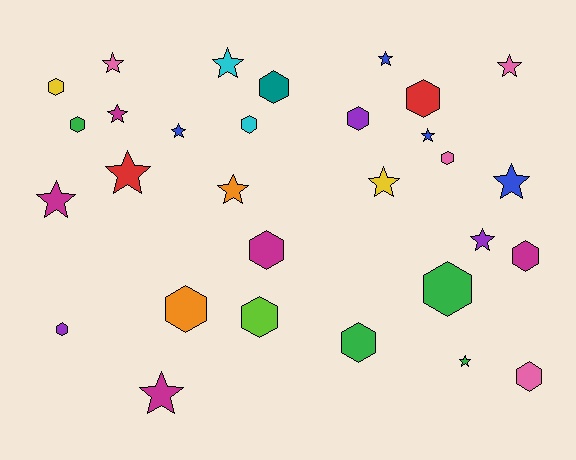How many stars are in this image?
There are 15 stars.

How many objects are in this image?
There are 30 objects.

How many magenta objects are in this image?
There are 5 magenta objects.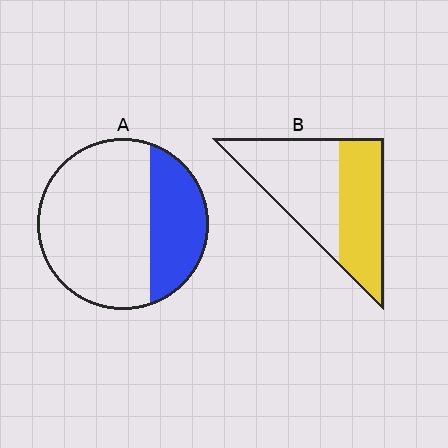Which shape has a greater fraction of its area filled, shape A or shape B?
Shape B.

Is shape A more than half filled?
No.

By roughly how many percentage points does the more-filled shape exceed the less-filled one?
By roughly 15 percentage points (B over A).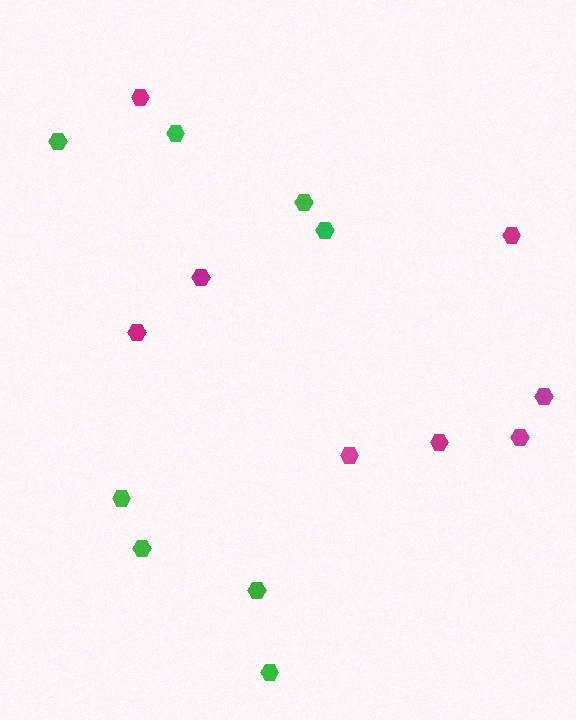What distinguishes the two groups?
There are 2 groups: one group of green hexagons (8) and one group of magenta hexagons (8).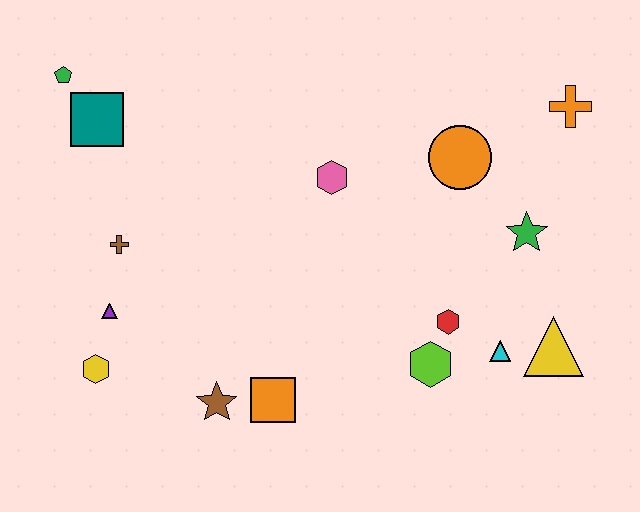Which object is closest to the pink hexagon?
The orange circle is closest to the pink hexagon.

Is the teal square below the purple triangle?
No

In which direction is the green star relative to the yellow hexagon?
The green star is to the right of the yellow hexagon.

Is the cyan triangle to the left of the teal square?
No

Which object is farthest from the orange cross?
The yellow hexagon is farthest from the orange cross.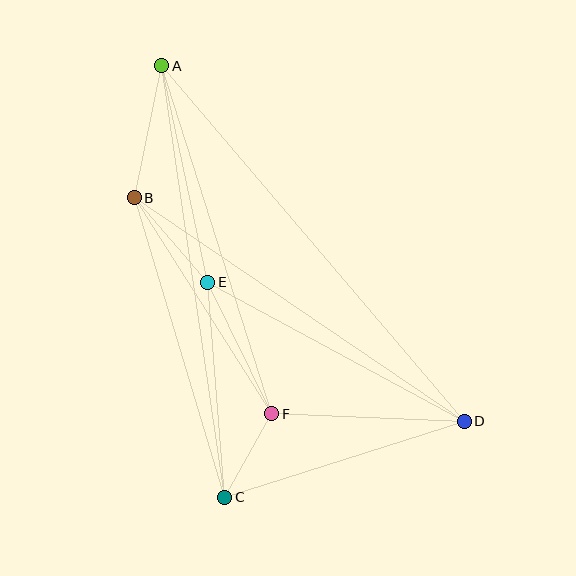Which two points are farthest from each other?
Points A and D are farthest from each other.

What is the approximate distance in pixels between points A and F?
The distance between A and F is approximately 365 pixels.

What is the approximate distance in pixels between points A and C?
The distance between A and C is approximately 436 pixels.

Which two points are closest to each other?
Points C and F are closest to each other.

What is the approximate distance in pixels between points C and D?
The distance between C and D is approximately 251 pixels.